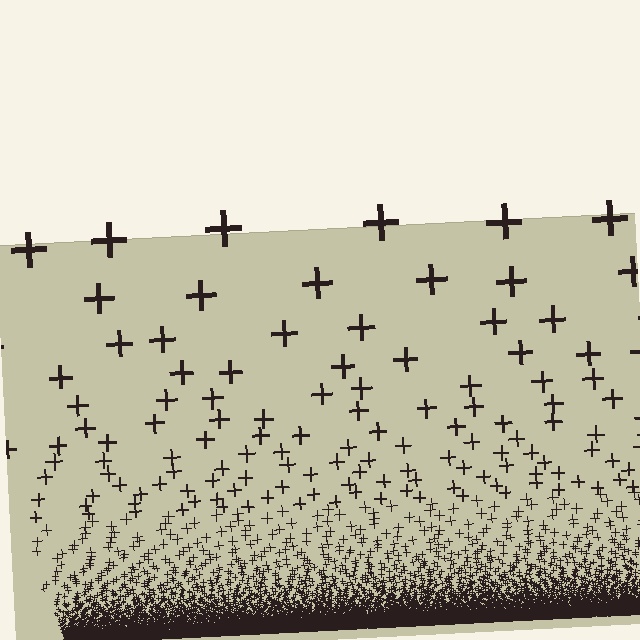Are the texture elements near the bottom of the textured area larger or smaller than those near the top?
Smaller. The gradient is inverted — elements near the bottom are smaller and denser.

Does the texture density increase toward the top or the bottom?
Density increases toward the bottom.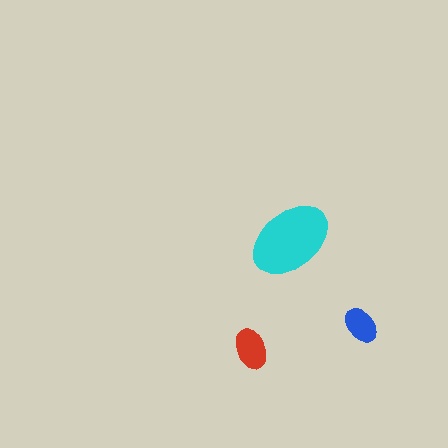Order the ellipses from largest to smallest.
the cyan one, the red one, the blue one.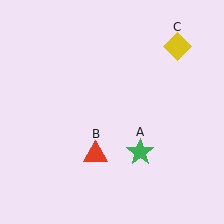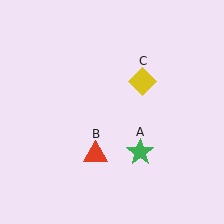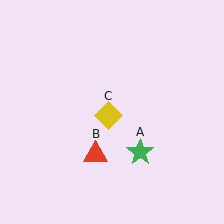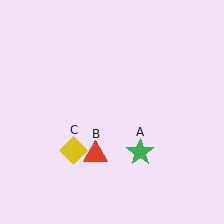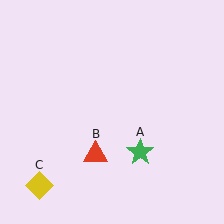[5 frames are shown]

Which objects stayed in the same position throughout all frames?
Green star (object A) and red triangle (object B) remained stationary.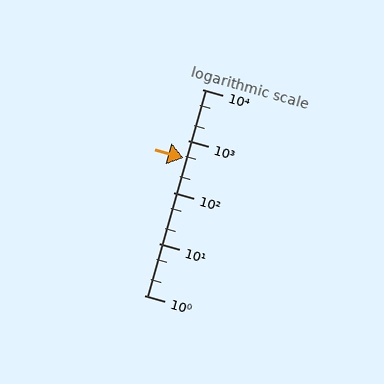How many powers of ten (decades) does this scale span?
The scale spans 4 decades, from 1 to 10000.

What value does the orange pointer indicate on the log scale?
The pointer indicates approximately 460.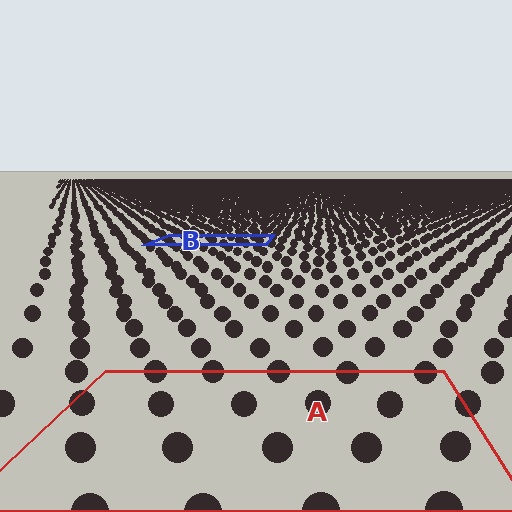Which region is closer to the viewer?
Region A is closer. The texture elements there are larger and more spread out.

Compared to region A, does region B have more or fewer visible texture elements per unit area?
Region B has more texture elements per unit area — they are packed more densely because it is farther away.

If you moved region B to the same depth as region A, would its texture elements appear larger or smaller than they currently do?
They would appear larger. At a closer depth, the same texture elements are projected at a bigger on-screen size.